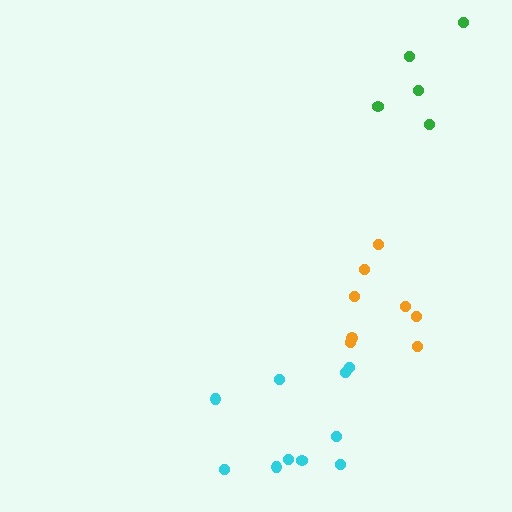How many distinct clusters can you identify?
There are 3 distinct clusters.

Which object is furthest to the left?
The cyan cluster is leftmost.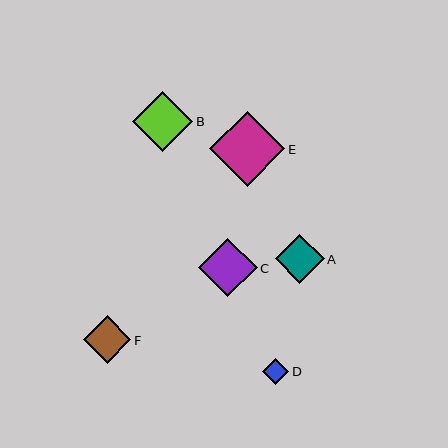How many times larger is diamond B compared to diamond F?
Diamond B is approximately 1.3 times the size of diamond F.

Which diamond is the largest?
Diamond E is the largest with a size of approximately 75 pixels.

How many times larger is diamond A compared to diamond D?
Diamond A is approximately 1.9 times the size of diamond D.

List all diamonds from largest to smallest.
From largest to smallest: E, B, C, A, F, D.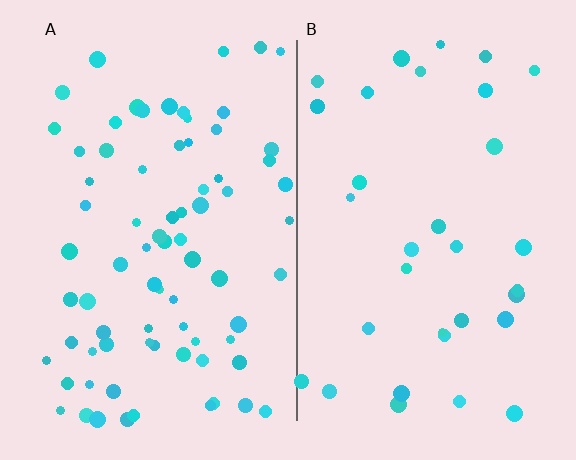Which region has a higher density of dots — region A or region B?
A (the left).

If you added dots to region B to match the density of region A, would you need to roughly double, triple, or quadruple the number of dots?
Approximately double.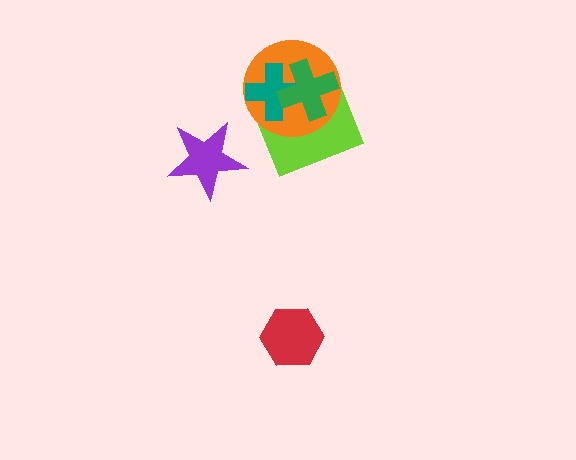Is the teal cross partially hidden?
Yes, it is partially covered by another shape.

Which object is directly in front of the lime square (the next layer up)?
The orange circle is directly in front of the lime square.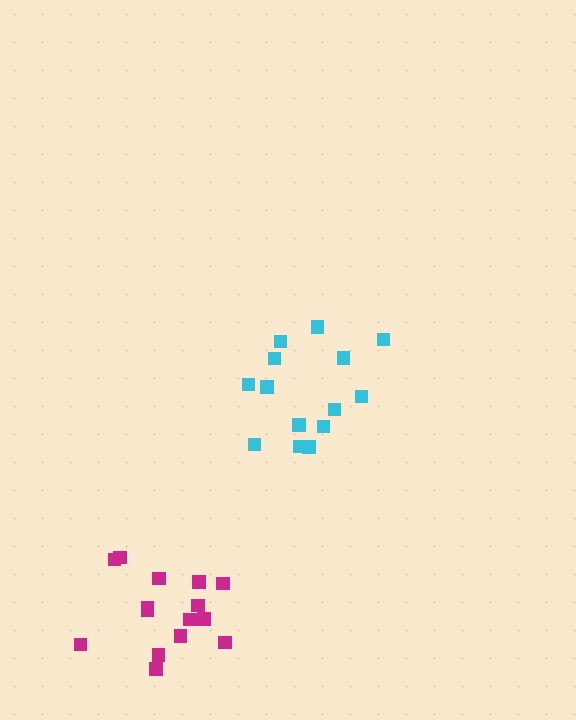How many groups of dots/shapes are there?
There are 2 groups.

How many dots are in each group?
Group 1: 15 dots, Group 2: 14 dots (29 total).